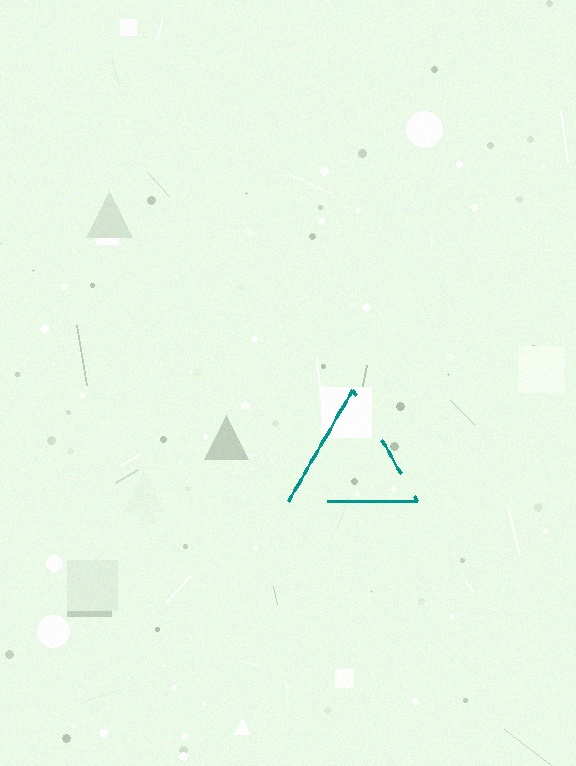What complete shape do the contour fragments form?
The contour fragments form a triangle.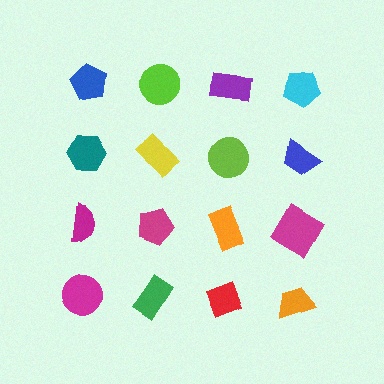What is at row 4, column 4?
An orange trapezoid.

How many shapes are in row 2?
4 shapes.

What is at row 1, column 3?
A purple rectangle.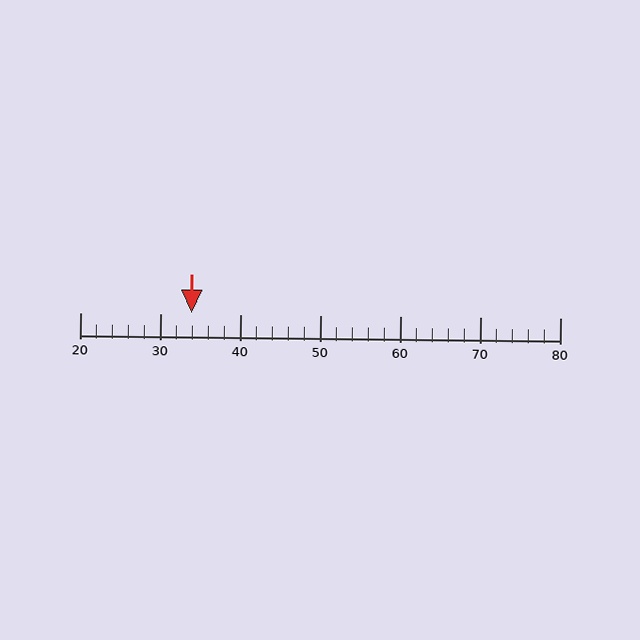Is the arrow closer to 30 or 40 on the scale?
The arrow is closer to 30.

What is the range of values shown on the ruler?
The ruler shows values from 20 to 80.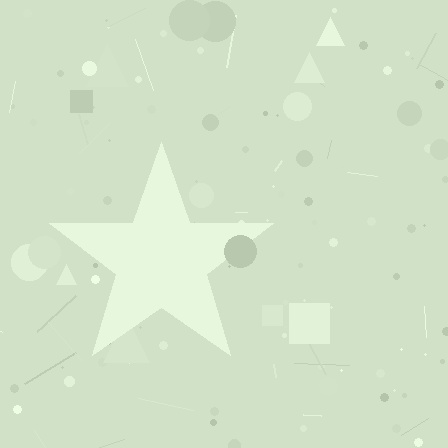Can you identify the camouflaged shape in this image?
The camouflaged shape is a star.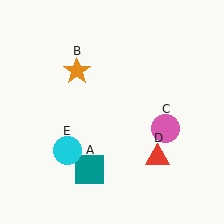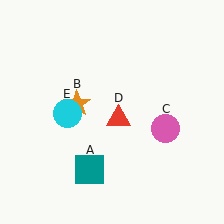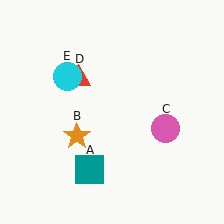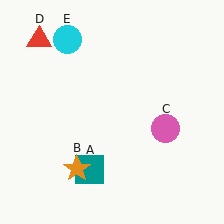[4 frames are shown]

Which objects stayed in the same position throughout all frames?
Teal square (object A) and pink circle (object C) remained stationary.